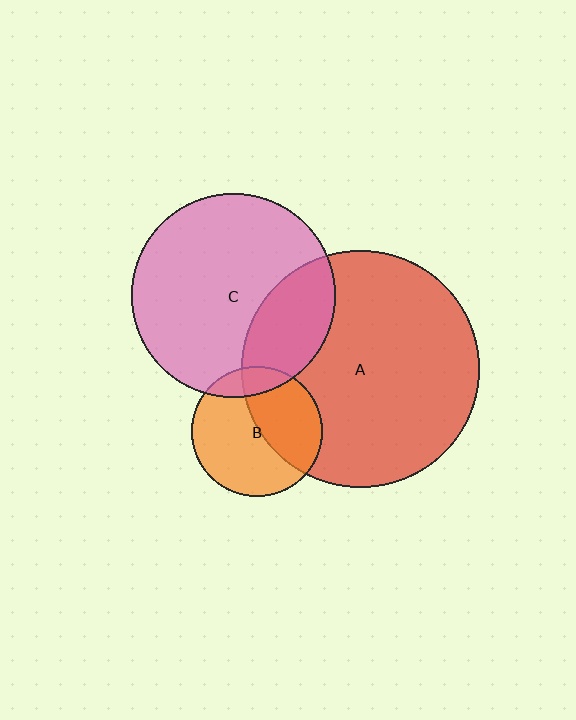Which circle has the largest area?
Circle A (red).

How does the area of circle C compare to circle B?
Approximately 2.5 times.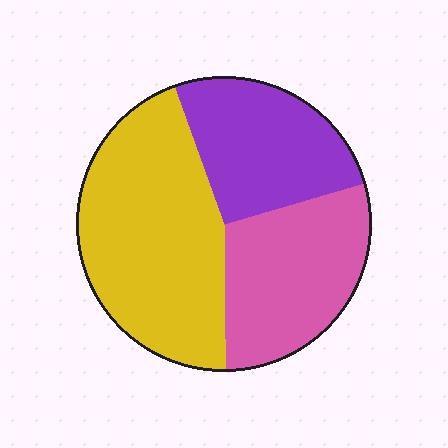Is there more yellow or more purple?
Yellow.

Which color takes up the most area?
Yellow, at roughly 45%.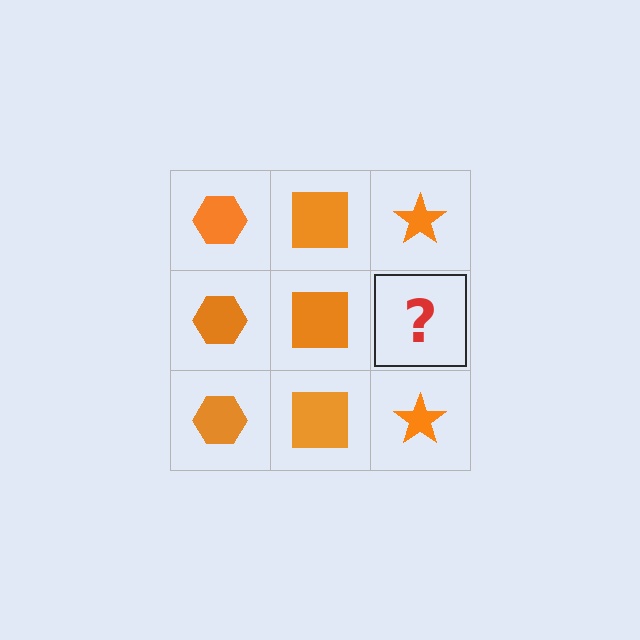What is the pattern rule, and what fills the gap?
The rule is that each column has a consistent shape. The gap should be filled with an orange star.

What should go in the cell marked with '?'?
The missing cell should contain an orange star.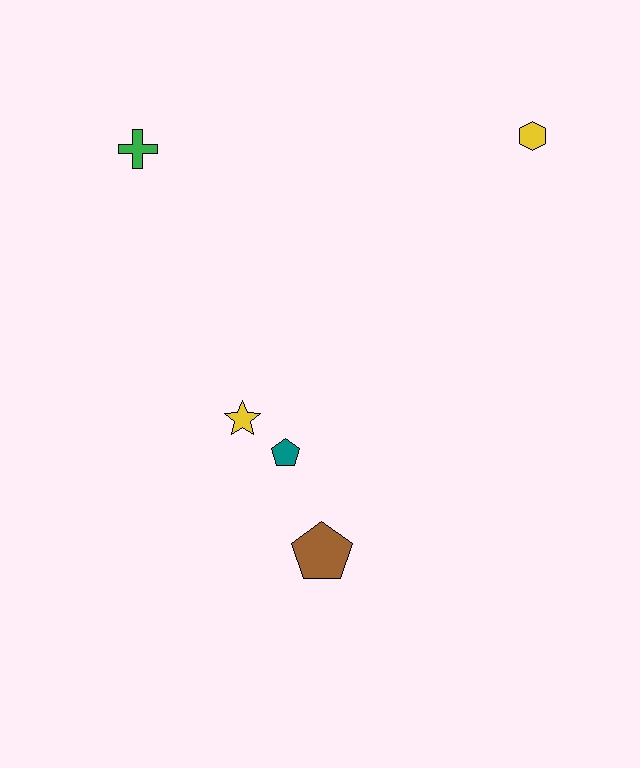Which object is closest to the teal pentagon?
The yellow star is closest to the teal pentagon.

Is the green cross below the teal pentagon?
No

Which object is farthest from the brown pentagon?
The yellow hexagon is farthest from the brown pentagon.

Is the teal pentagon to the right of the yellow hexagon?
No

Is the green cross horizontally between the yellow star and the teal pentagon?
No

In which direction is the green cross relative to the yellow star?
The green cross is above the yellow star.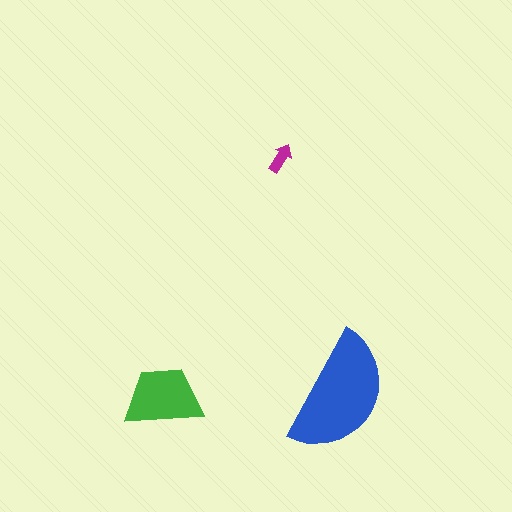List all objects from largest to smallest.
The blue semicircle, the green trapezoid, the magenta arrow.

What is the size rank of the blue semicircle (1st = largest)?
1st.